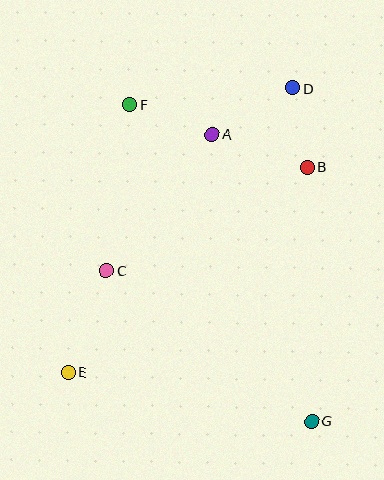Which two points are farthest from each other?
Points F and G are farthest from each other.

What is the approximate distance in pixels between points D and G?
The distance between D and G is approximately 333 pixels.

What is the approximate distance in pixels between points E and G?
The distance between E and G is approximately 248 pixels.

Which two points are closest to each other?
Points B and D are closest to each other.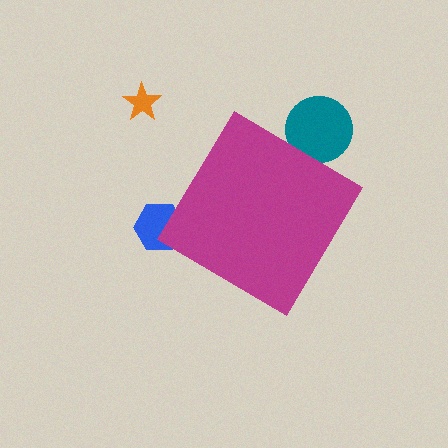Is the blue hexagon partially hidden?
Yes, the blue hexagon is partially hidden behind the magenta diamond.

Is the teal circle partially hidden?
Yes, the teal circle is partially hidden behind the magenta diamond.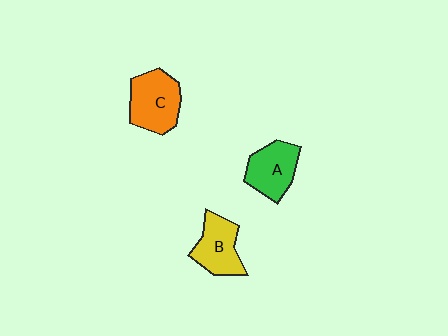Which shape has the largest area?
Shape C (orange).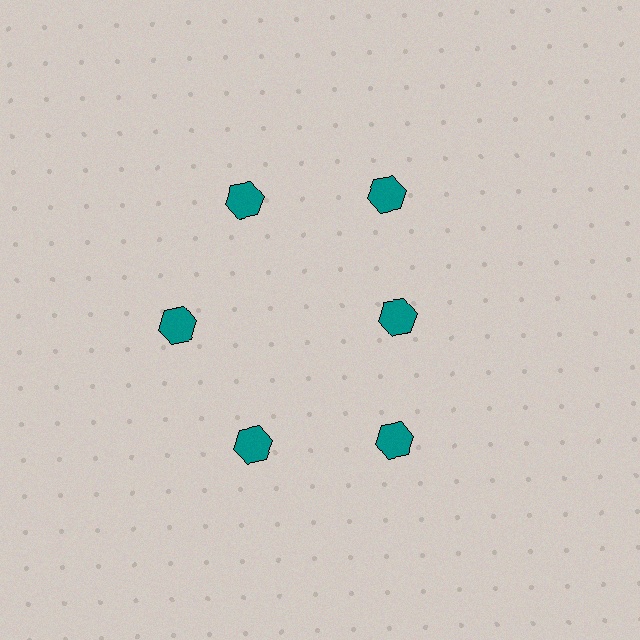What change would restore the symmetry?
The symmetry would be restored by moving it outward, back onto the ring so that all 6 hexagons sit at equal angles and equal distance from the center.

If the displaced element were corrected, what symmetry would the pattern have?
It would have 6-fold rotational symmetry — the pattern would map onto itself every 60 degrees.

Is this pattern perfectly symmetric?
No. The 6 teal hexagons are arranged in a ring, but one element near the 3 o'clock position is pulled inward toward the center, breaking the 6-fold rotational symmetry.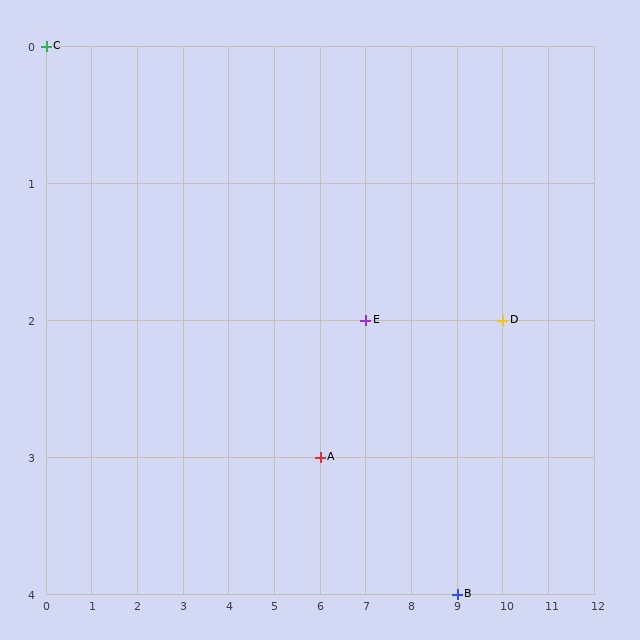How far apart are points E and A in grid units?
Points E and A are 1 column and 1 row apart (about 1.4 grid units diagonally).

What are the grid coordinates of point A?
Point A is at grid coordinates (6, 3).